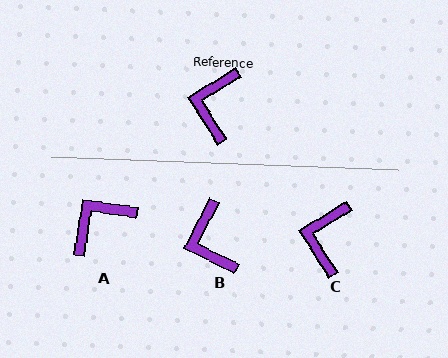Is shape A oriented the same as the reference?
No, it is off by about 40 degrees.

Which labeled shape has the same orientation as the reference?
C.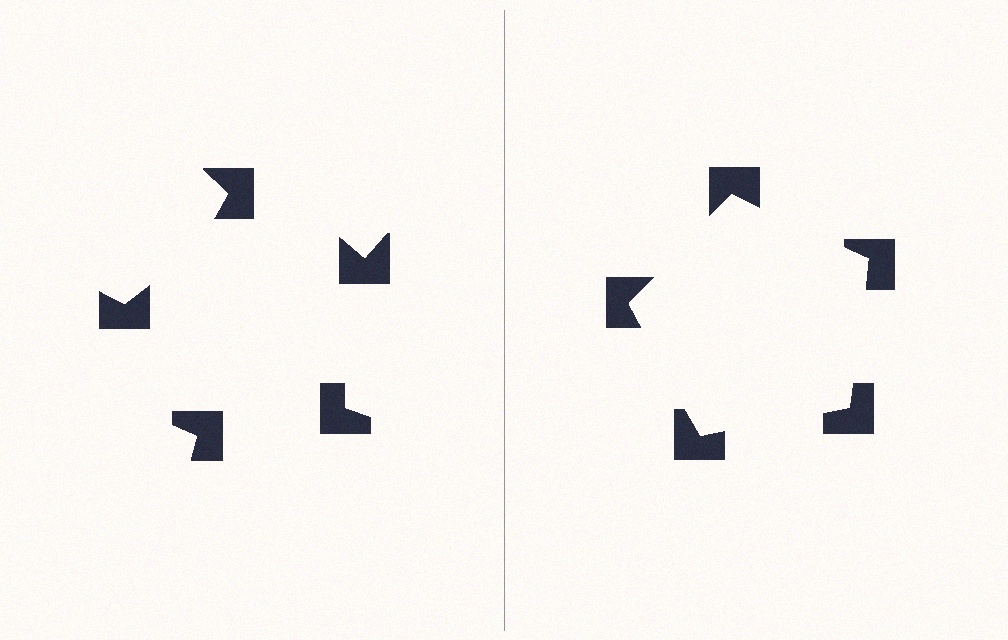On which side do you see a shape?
An illusory pentagon appears on the right side. On the left side the wedge cuts are rotated, so no coherent shape forms.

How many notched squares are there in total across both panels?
10 — 5 on each side.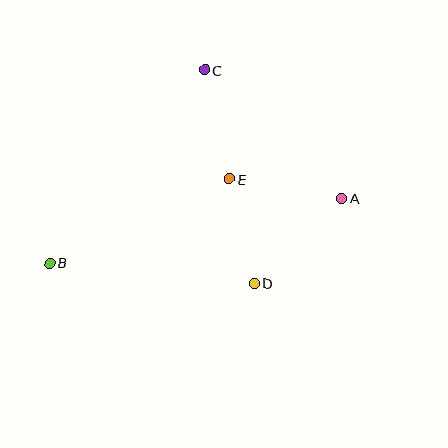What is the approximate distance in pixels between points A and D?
The distance between A and D is approximately 122 pixels.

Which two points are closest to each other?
Points D and E are closest to each other.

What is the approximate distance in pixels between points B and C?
The distance between B and C is approximately 247 pixels.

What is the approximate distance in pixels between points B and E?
The distance between B and E is approximately 198 pixels.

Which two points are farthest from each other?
Points A and B are farthest from each other.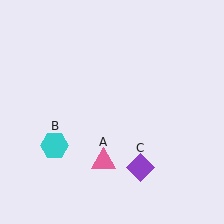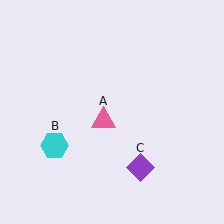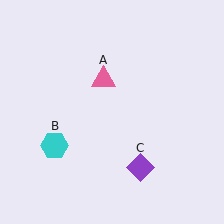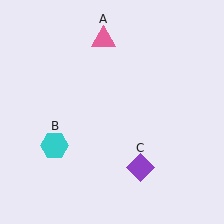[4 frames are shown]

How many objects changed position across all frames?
1 object changed position: pink triangle (object A).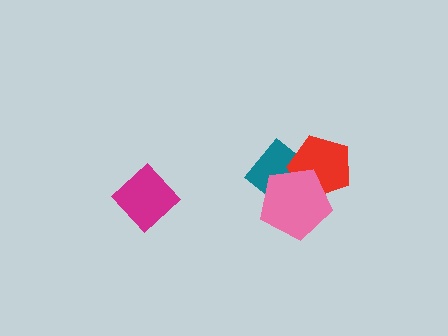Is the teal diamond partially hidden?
Yes, it is partially covered by another shape.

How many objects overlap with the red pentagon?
2 objects overlap with the red pentagon.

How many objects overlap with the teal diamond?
2 objects overlap with the teal diamond.